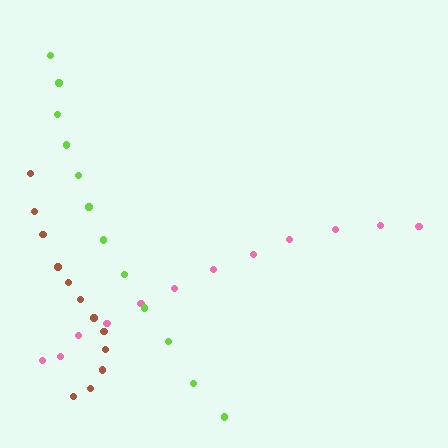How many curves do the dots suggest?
There are 3 distinct paths.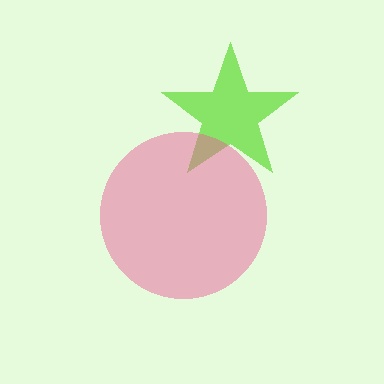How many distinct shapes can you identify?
There are 2 distinct shapes: a lime star, a pink circle.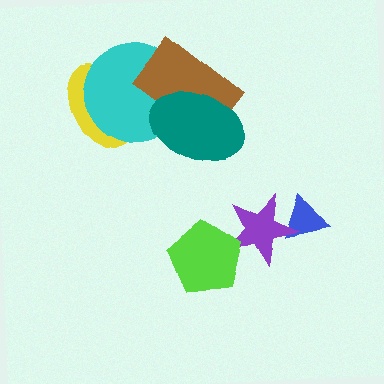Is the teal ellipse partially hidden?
No, no other shape covers it.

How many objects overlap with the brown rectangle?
2 objects overlap with the brown rectangle.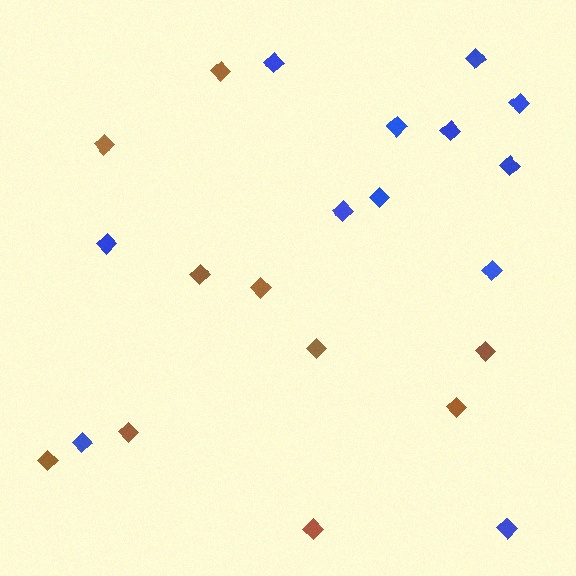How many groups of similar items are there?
There are 2 groups: one group of blue diamonds (12) and one group of brown diamonds (10).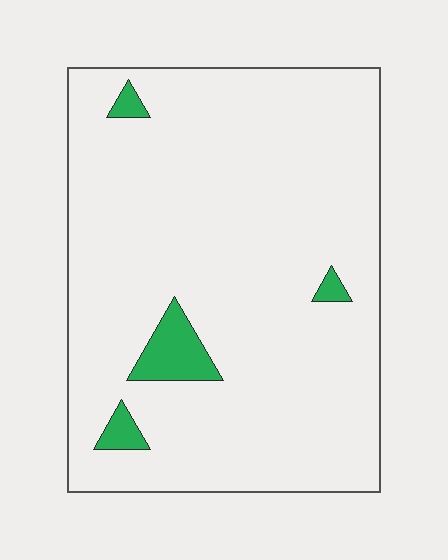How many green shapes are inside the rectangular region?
4.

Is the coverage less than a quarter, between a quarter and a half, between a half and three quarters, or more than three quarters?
Less than a quarter.